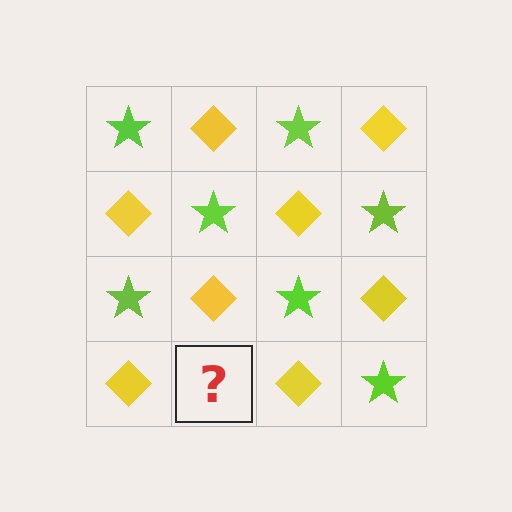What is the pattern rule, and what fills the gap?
The rule is that it alternates lime star and yellow diamond in a checkerboard pattern. The gap should be filled with a lime star.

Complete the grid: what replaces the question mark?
The question mark should be replaced with a lime star.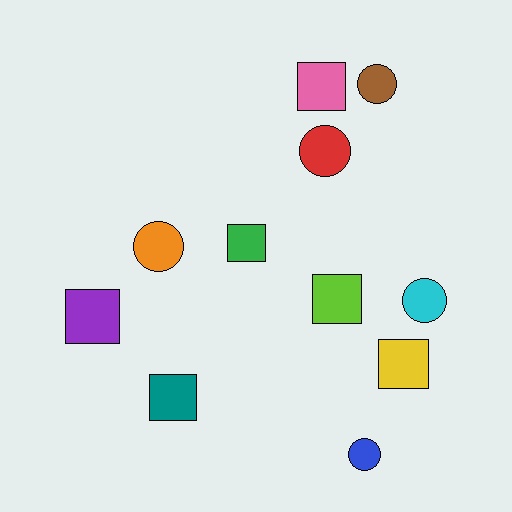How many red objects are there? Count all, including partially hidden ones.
There is 1 red object.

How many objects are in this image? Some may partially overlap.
There are 11 objects.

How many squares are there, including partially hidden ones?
There are 6 squares.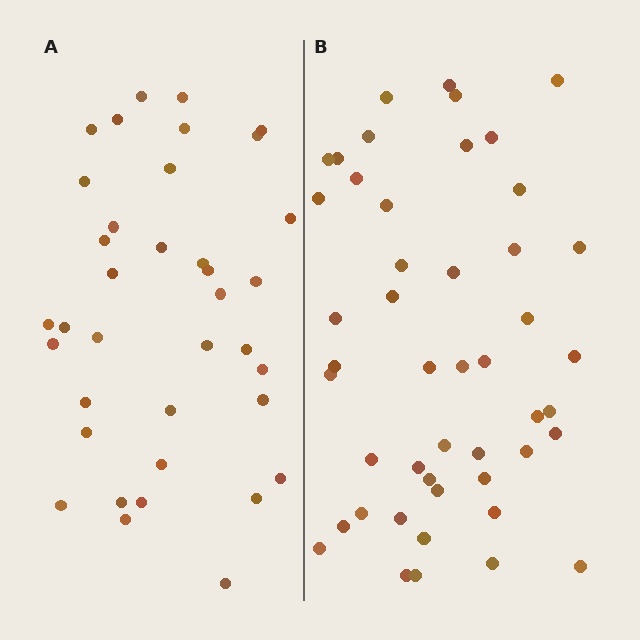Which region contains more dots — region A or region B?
Region B (the right region) has more dots.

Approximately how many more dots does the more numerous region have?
Region B has roughly 10 or so more dots than region A.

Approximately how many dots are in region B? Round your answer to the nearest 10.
About 50 dots. (The exact count is 47, which rounds to 50.)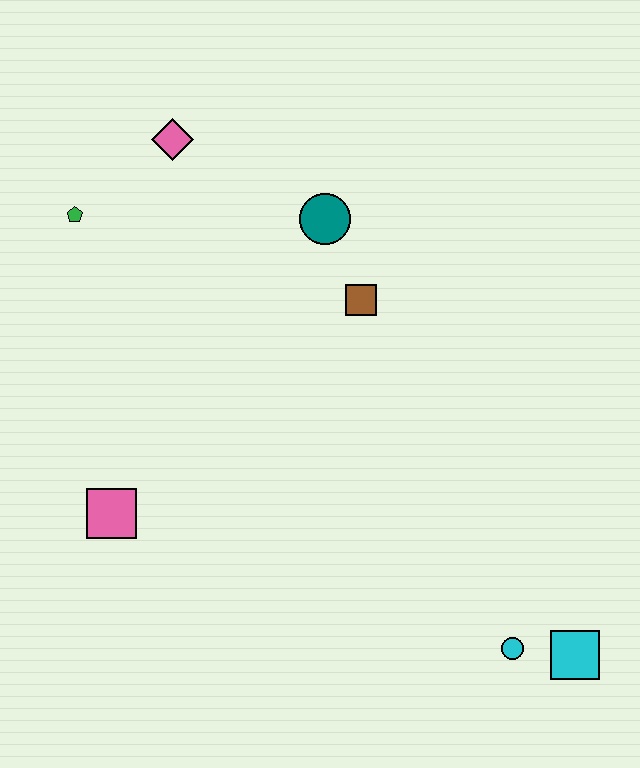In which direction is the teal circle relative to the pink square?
The teal circle is above the pink square.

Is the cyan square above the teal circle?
No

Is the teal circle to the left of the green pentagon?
No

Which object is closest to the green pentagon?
The pink diamond is closest to the green pentagon.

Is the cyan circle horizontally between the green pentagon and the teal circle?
No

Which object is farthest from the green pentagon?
The cyan square is farthest from the green pentagon.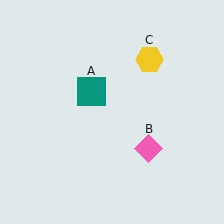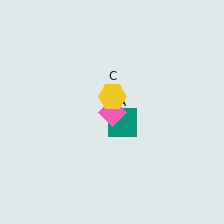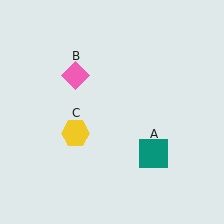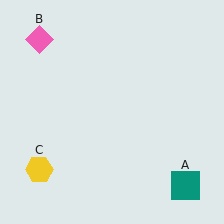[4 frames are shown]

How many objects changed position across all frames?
3 objects changed position: teal square (object A), pink diamond (object B), yellow hexagon (object C).